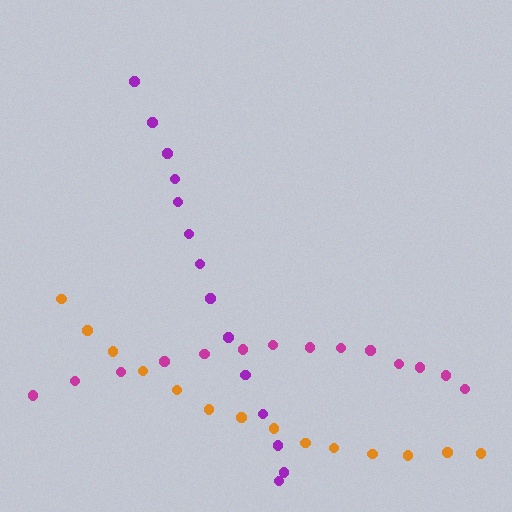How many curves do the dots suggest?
There are 3 distinct paths.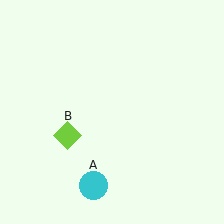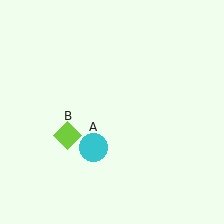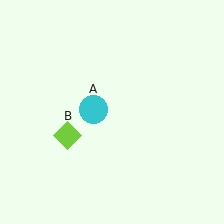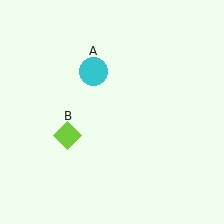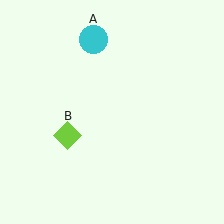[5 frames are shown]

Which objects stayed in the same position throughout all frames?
Lime diamond (object B) remained stationary.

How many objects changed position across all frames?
1 object changed position: cyan circle (object A).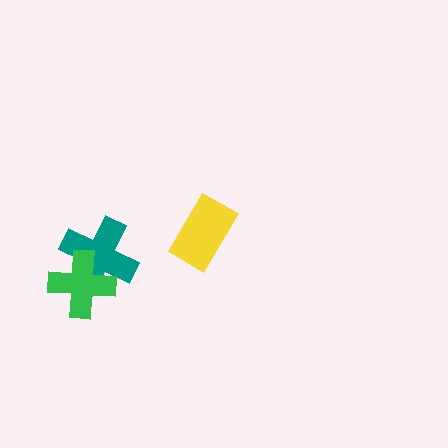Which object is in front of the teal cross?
The green cross is in front of the teal cross.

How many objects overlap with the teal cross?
1 object overlaps with the teal cross.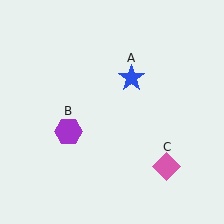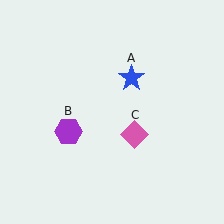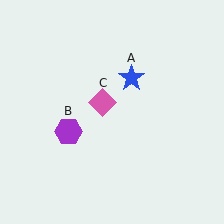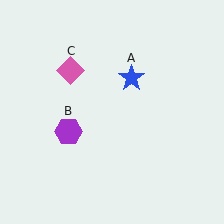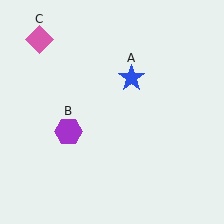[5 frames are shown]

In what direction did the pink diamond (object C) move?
The pink diamond (object C) moved up and to the left.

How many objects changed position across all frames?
1 object changed position: pink diamond (object C).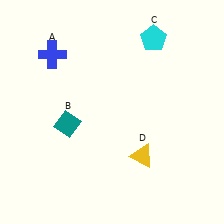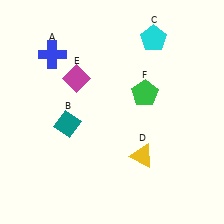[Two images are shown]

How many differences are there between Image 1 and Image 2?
There are 2 differences between the two images.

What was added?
A magenta diamond (E), a green pentagon (F) were added in Image 2.